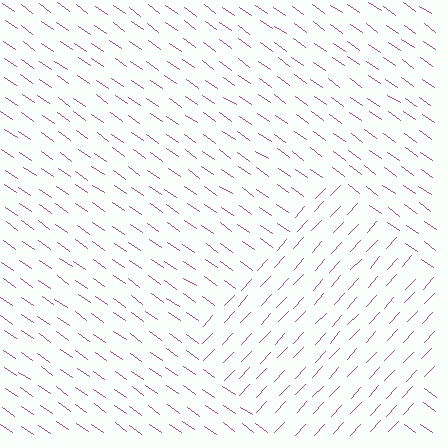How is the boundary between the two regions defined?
The boundary is defined purely by a change in line orientation (approximately 82 degrees difference). All lines are the same color and thickness.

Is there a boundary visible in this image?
Yes, there is a texture boundary formed by a change in line orientation.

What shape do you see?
I see a diamond.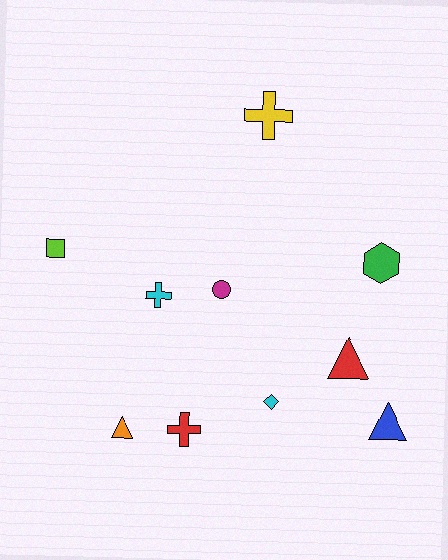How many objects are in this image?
There are 10 objects.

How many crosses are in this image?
There are 3 crosses.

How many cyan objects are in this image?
There are 2 cyan objects.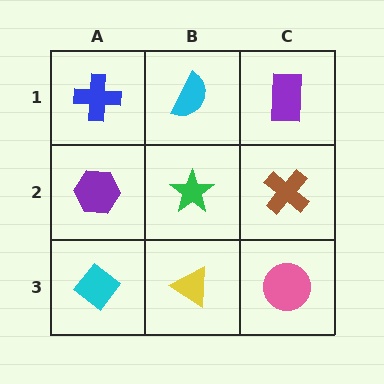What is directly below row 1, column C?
A brown cross.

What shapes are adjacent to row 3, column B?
A green star (row 2, column B), a cyan diamond (row 3, column A), a pink circle (row 3, column C).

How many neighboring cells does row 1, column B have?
3.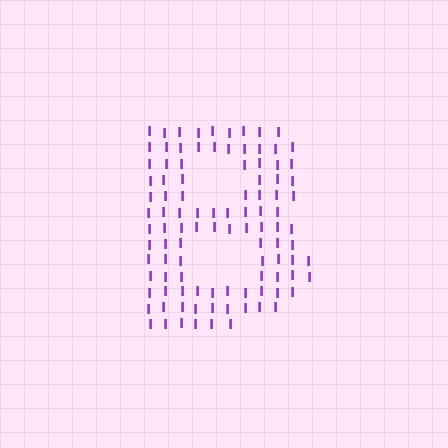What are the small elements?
The small elements are letter I's.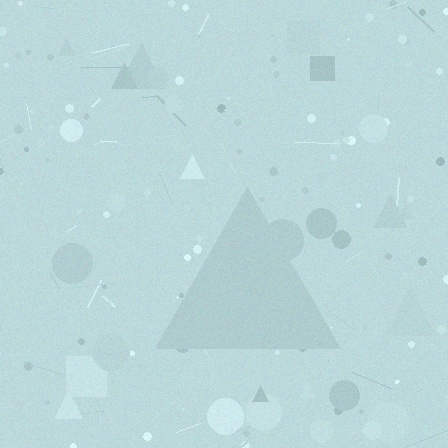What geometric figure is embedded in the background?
A triangle is embedded in the background.